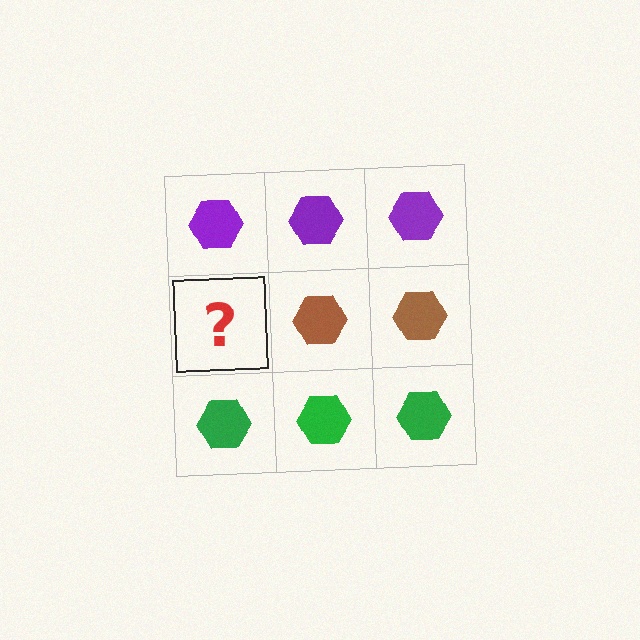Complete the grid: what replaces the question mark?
The question mark should be replaced with a brown hexagon.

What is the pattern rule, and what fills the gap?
The rule is that each row has a consistent color. The gap should be filled with a brown hexagon.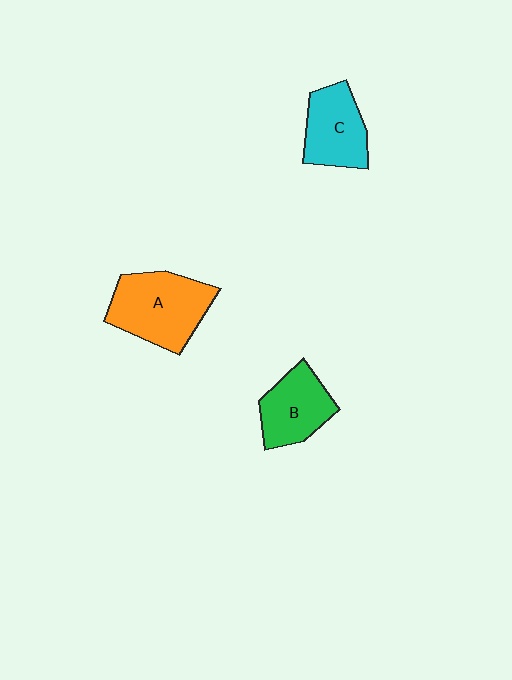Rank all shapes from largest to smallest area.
From largest to smallest: A (orange), C (cyan), B (green).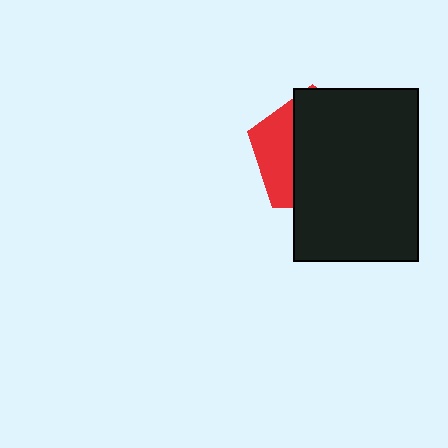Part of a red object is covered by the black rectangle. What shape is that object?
It is a pentagon.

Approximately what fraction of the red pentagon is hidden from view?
Roughly 70% of the red pentagon is hidden behind the black rectangle.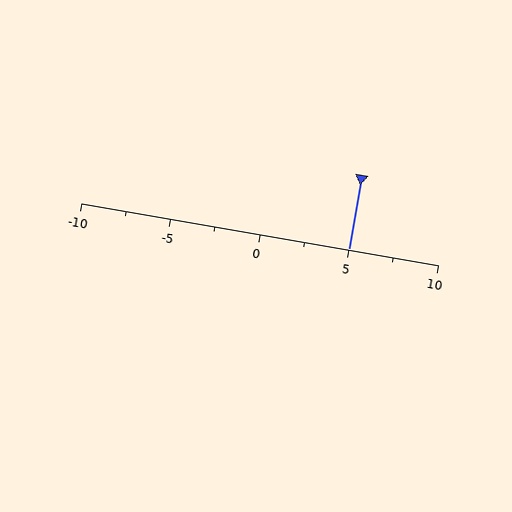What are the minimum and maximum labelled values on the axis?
The axis runs from -10 to 10.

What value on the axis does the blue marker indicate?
The marker indicates approximately 5.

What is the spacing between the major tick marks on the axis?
The major ticks are spaced 5 apart.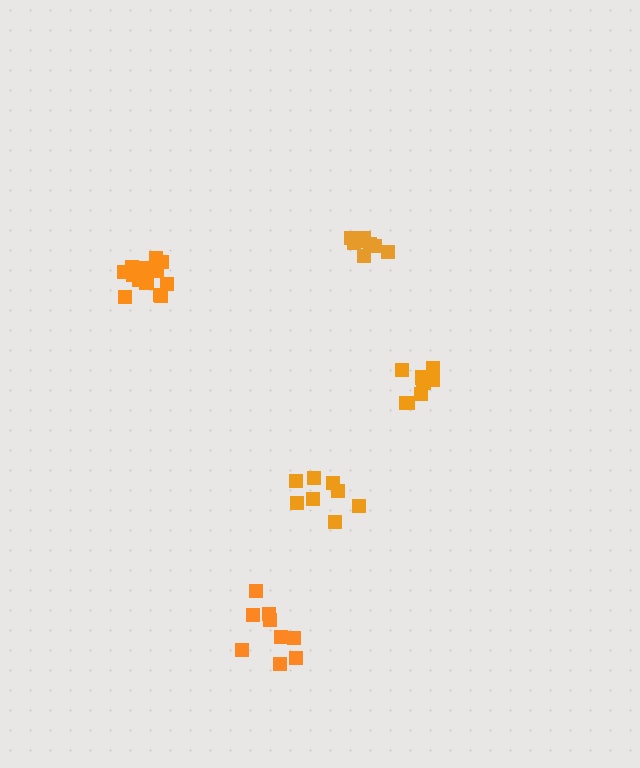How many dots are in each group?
Group 1: 8 dots, Group 2: 9 dots, Group 3: 8 dots, Group 4: 13 dots, Group 5: 8 dots (46 total).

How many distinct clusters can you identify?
There are 5 distinct clusters.